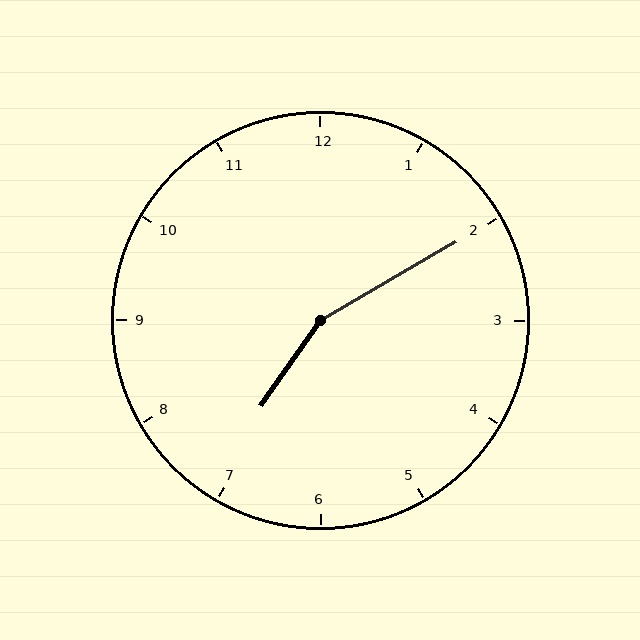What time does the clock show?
7:10.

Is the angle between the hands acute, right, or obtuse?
It is obtuse.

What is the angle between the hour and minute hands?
Approximately 155 degrees.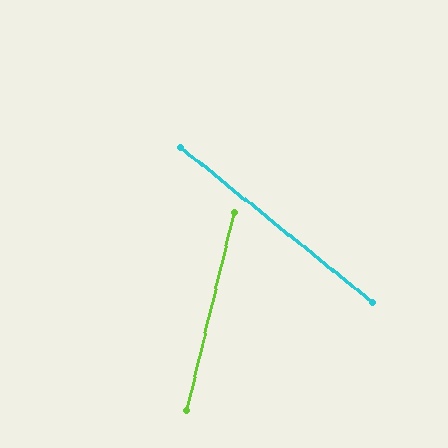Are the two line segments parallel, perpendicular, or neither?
Neither parallel nor perpendicular — they differ by about 64°.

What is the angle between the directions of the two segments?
Approximately 64 degrees.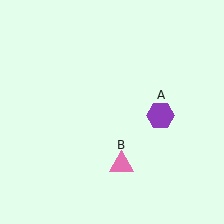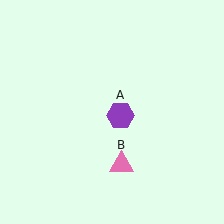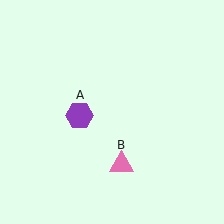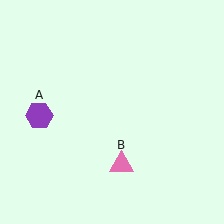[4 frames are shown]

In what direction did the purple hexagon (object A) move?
The purple hexagon (object A) moved left.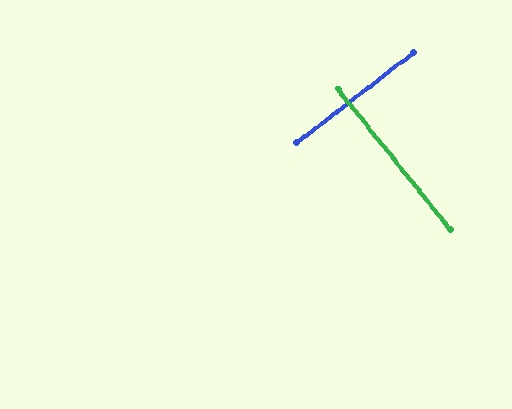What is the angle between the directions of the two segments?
Approximately 89 degrees.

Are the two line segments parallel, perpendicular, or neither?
Perpendicular — they meet at approximately 89°.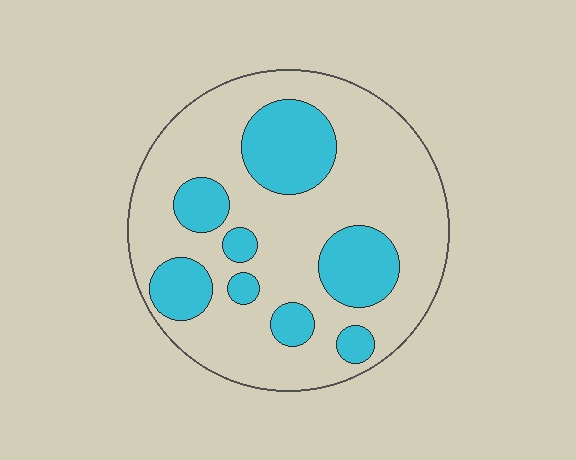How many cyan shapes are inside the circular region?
8.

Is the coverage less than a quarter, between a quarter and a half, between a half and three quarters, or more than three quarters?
Between a quarter and a half.